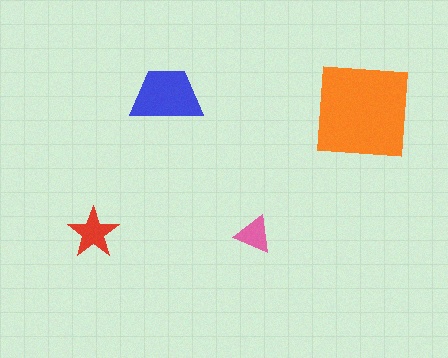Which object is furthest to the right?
The orange square is rightmost.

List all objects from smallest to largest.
The pink triangle, the red star, the blue trapezoid, the orange square.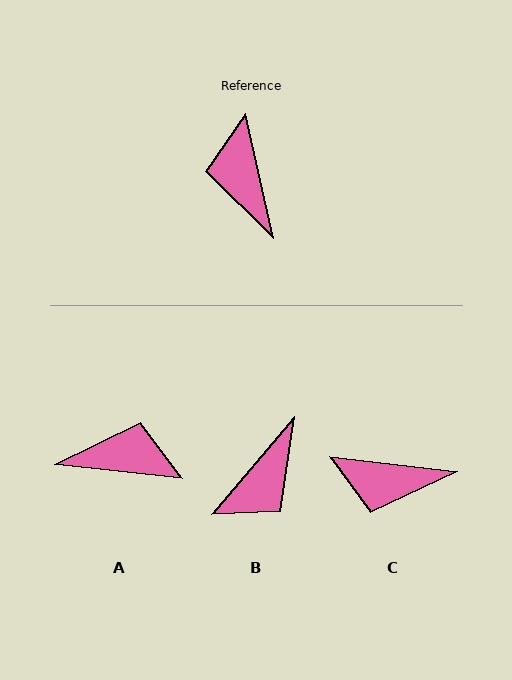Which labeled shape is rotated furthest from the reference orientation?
B, about 126 degrees away.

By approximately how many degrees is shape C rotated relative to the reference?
Approximately 70 degrees counter-clockwise.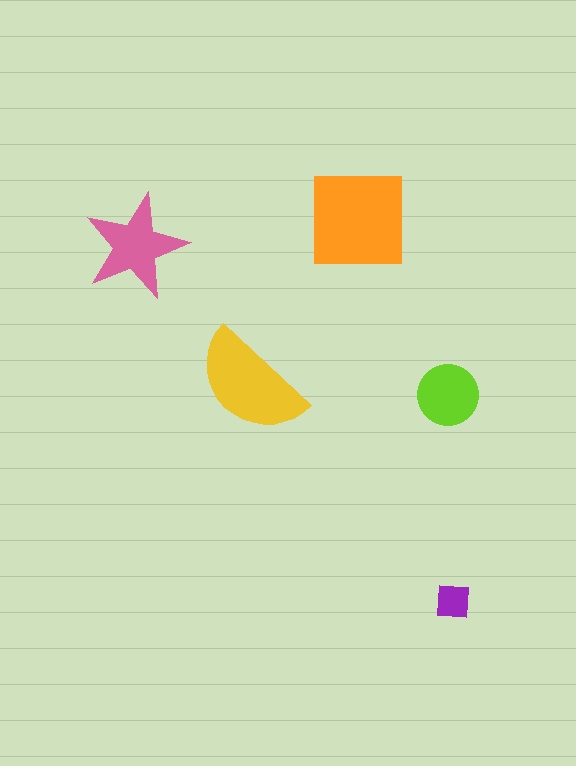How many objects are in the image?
There are 5 objects in the image.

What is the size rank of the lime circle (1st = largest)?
4th.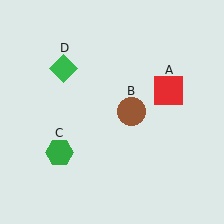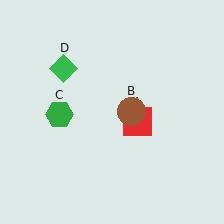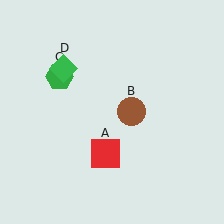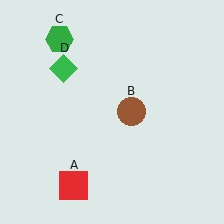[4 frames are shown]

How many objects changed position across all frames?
2 objects changed position: red square (object A), green hexagon (object C).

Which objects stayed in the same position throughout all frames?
Brown circle (object B) and green diamond (object D) remained stationary.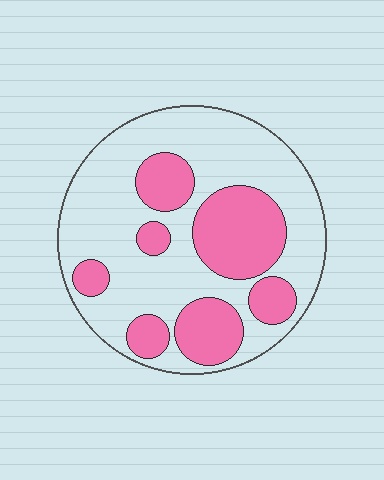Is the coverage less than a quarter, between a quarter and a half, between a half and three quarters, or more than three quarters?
Between a quarter and a half.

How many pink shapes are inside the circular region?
7.